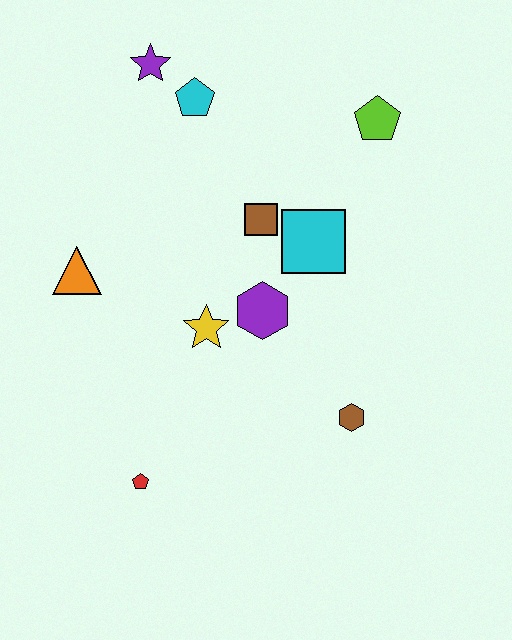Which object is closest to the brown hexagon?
The purple hexagon is closest to the brown hexagon.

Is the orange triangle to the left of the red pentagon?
Yes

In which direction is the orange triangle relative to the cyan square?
The orange triangle is to the left of the cyan square.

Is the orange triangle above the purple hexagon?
Yes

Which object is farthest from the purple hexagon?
The purple star is farthest from the purple hexagon.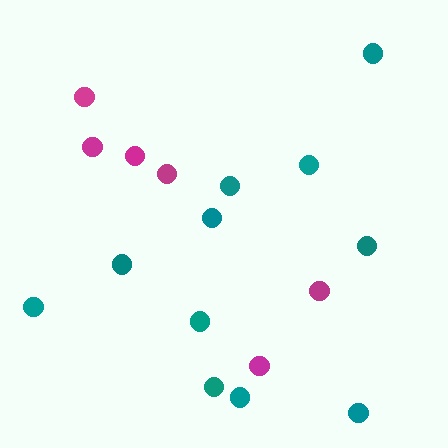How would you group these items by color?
There are 2 groups: one group of teal circles (11) and one group of magenta circles (6).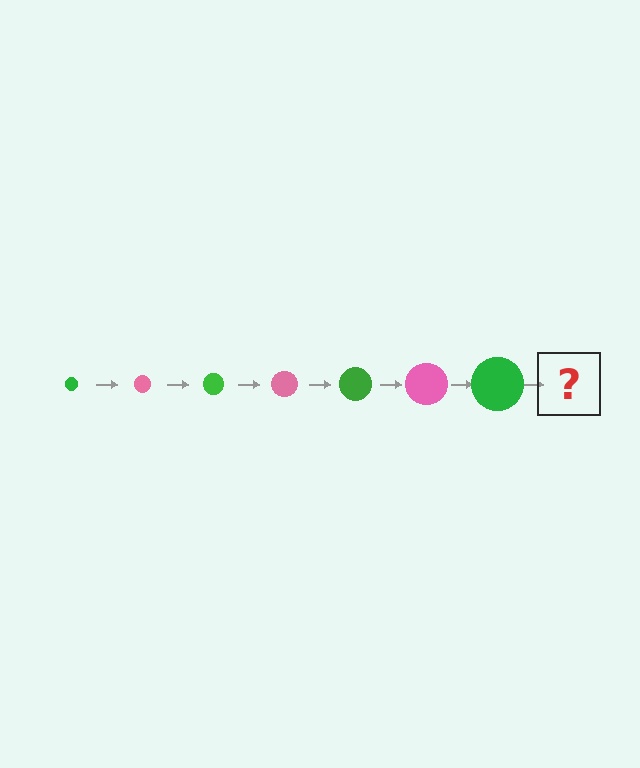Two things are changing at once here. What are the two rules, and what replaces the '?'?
The two rules are that the circle grows larger each step and the color cycles through green and pink. The '?' should be a pink circle, larger than the previous one.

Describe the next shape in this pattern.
It should be a pink circle, larger than the previous one.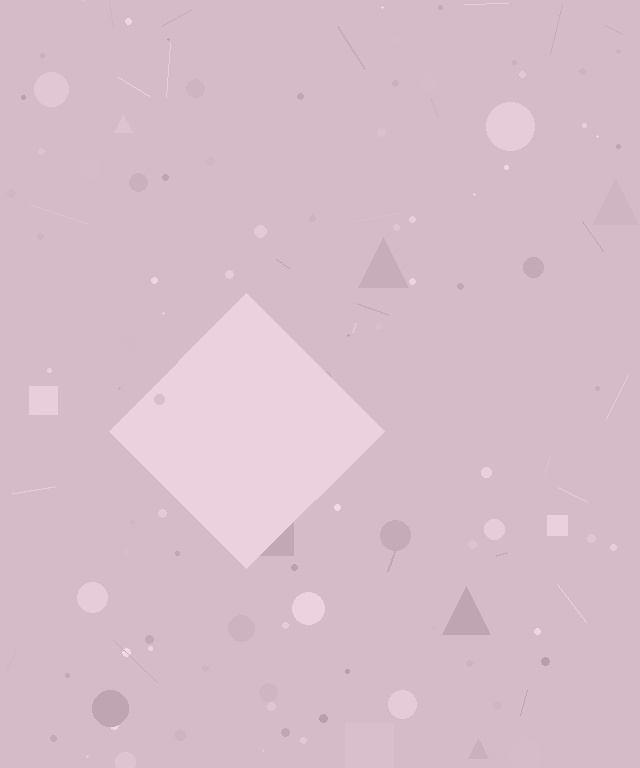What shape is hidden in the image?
A diamond is hidden in the image.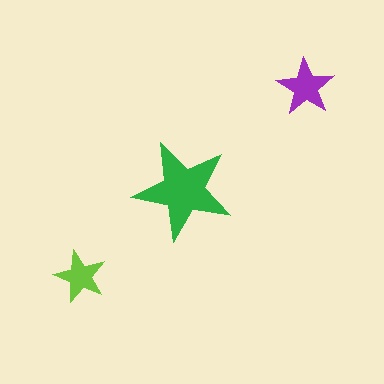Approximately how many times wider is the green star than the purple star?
About 1.5 times wider.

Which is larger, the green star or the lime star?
The green one.